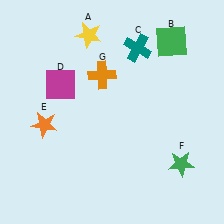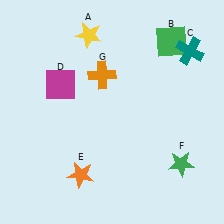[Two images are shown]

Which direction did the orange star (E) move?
The orange star (E) moved down.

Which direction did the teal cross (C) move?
The teal cross (C) moved right.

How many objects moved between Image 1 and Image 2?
2 objects moved between the two images.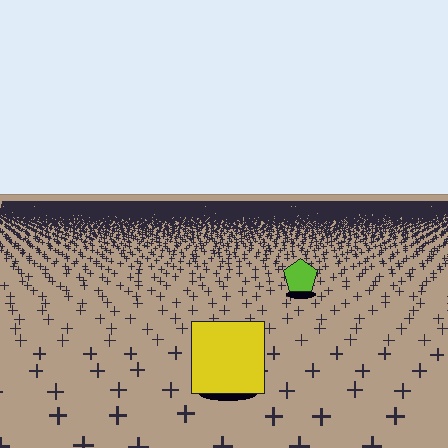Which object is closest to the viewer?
The yellow square is closest. The texture marks near it are larger and more spread out.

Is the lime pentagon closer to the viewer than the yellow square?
No. The yellow square is closer — you can tell from the texture gradient: the ground texture is coarser near it.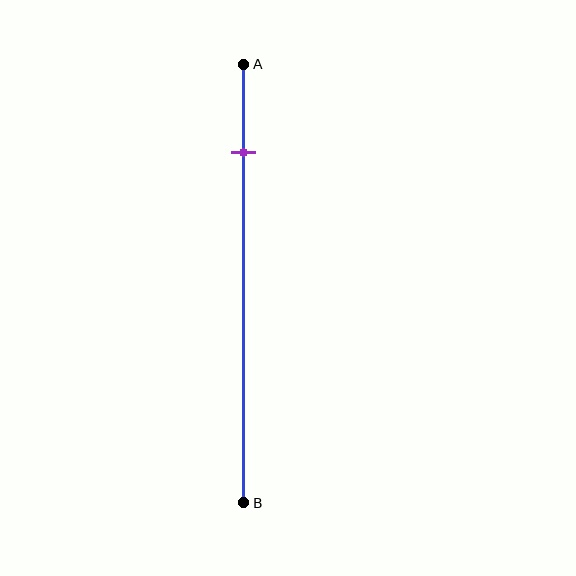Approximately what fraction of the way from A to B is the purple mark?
The purple mark is approximately 20% of the way from A to B.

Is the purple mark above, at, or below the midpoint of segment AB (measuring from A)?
The purple mark is above the midpoint of segment AB.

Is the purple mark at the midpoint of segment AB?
No, the mark is at about 20% from A, not at the 50% midpoint.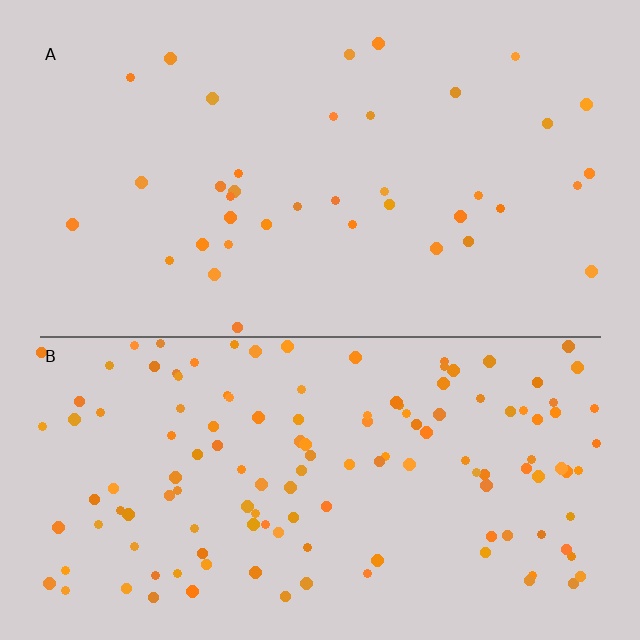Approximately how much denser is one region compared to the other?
Approximately 3.6× — region B over region A.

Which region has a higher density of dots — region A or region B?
B (the bottom).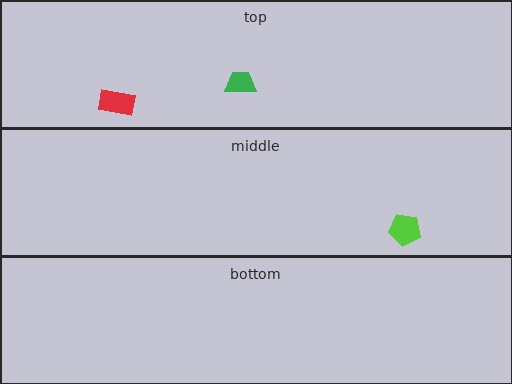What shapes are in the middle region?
The lime pentagon.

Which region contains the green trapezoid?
The top region.